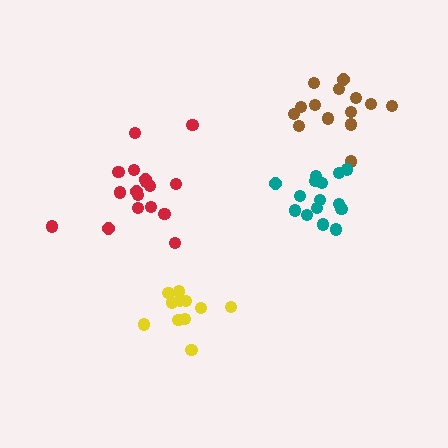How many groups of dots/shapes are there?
There are 4 groups.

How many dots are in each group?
Group 1: 14 dots, Group 2: 11 dots, Group 3: 17 dots, Group 4: 15 dots (57 total).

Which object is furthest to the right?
The brown cluster is rightmost.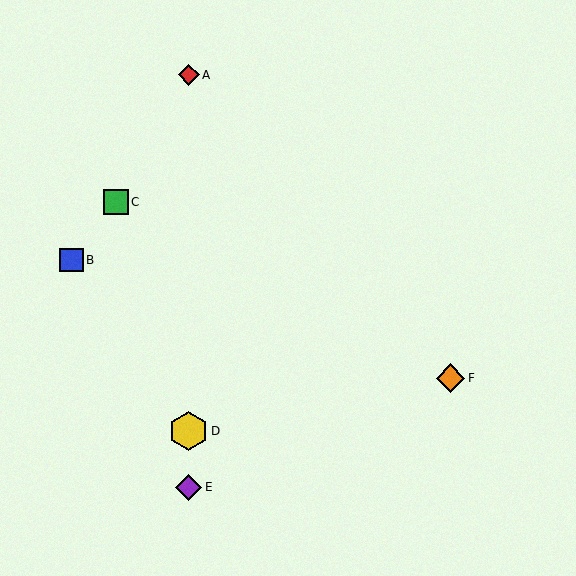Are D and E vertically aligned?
Yes, both are at x≈189.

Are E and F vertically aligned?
No, E is at x≈189 and F is at x≈450.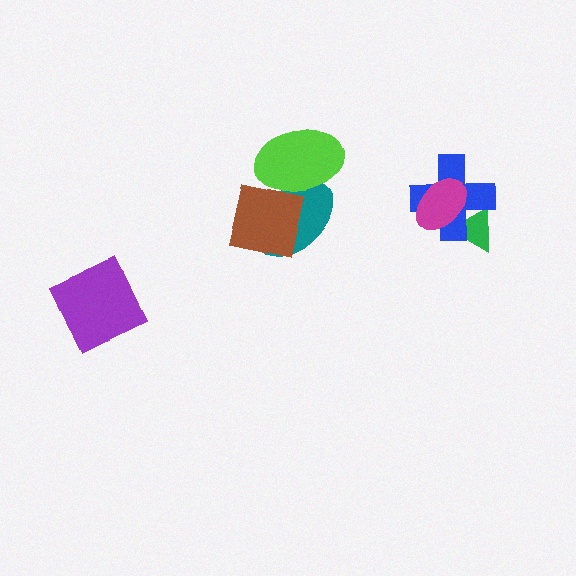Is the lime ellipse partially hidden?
No, no other shape covers it.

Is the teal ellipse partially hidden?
Yes, it is partially covered by another shape.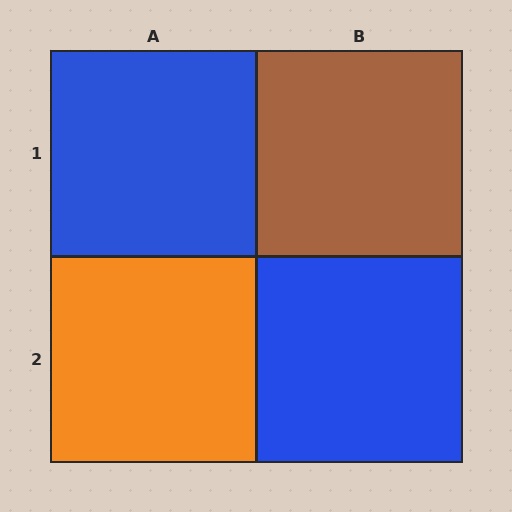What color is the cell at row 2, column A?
Orange.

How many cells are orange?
1 cell is orange.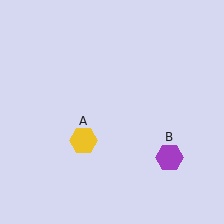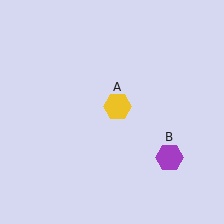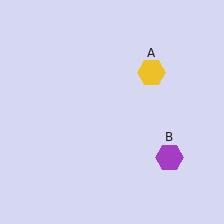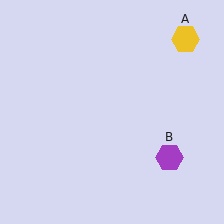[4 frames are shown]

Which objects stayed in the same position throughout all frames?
Purple hexagon (object B) remained stationary.